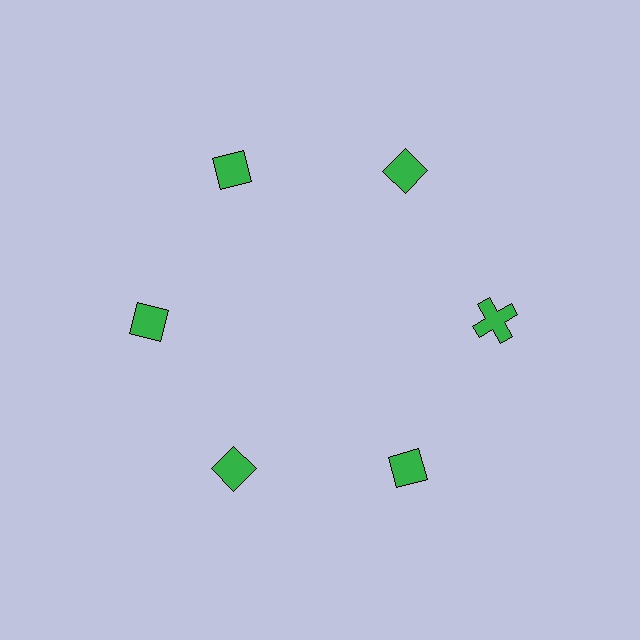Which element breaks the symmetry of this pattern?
The green cross at roughly the 3 o'clock position breaks the symmetry. All other shapes are green diamonds.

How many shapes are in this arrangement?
There are 6 shapes arranged in a ring pattern.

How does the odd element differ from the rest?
It has a different shape: cross instead of diamond.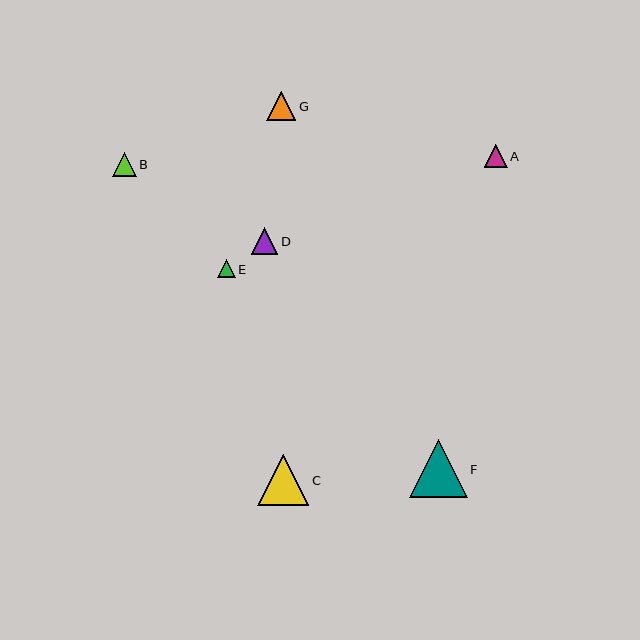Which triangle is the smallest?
Triangle E is the smallest with a size of approximately 18 pixels.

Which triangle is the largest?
Triangle F is the largest with a size of approximately 58 pixels.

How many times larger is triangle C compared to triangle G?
Triangle C is approximately 1.8 times the size of triangle G.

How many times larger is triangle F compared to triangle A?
Triangle F is approximately 2.6 times the size of triangle A.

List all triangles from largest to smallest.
From largest to smallest: F, C, G, D, B, A, E.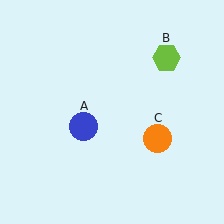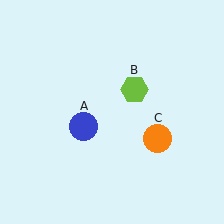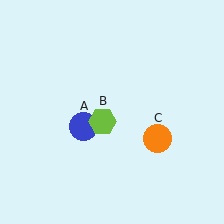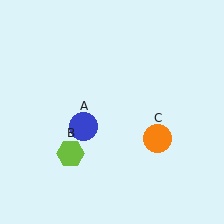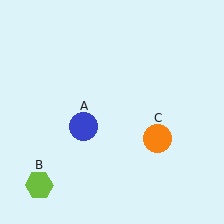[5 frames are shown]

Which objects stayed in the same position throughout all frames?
Blue circle (object A) and orange circle (object C) remained stationary.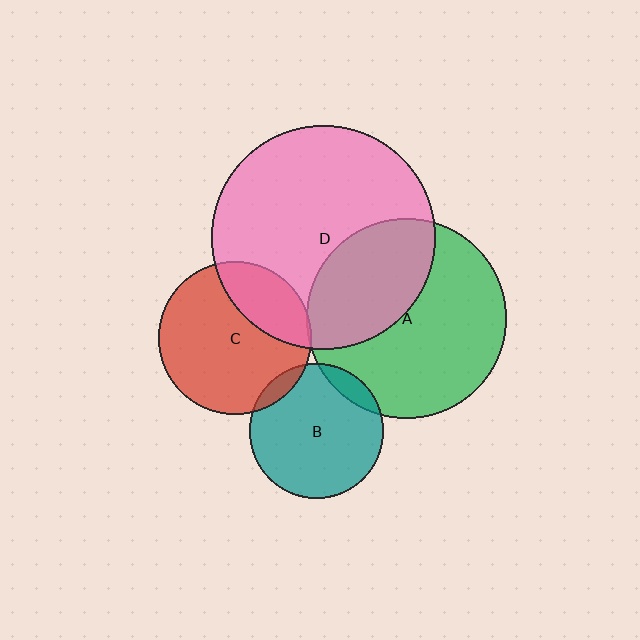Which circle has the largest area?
Circle D (pink).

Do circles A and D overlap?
Yes.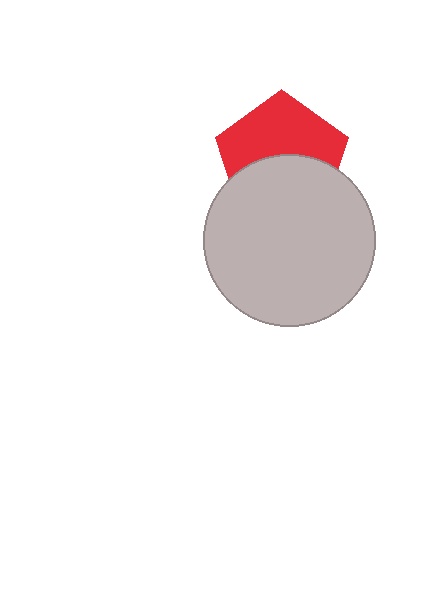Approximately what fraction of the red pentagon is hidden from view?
Roughly 47% of the red pentagon is hidden behind the light gray circle.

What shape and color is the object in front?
The object in front is a light gray circle.